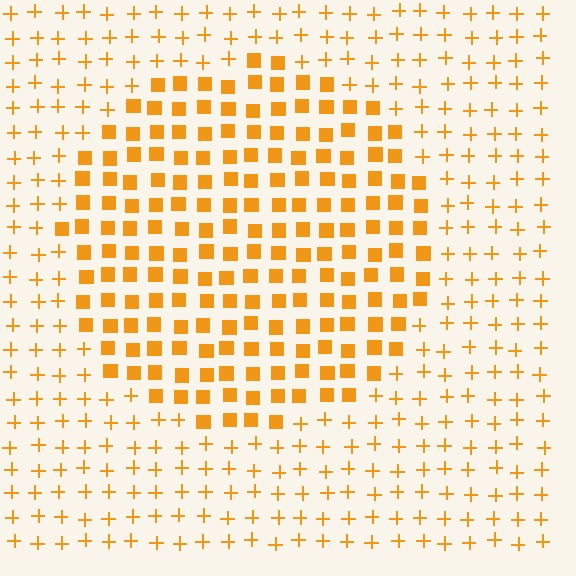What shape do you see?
I see a circle.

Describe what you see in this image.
The image is filled with small orange elements arranged in a uniform grid. A circle-shaped region contains squares, while the surrounding area contains plus signs. The boundary is defined purely by the change in element shape.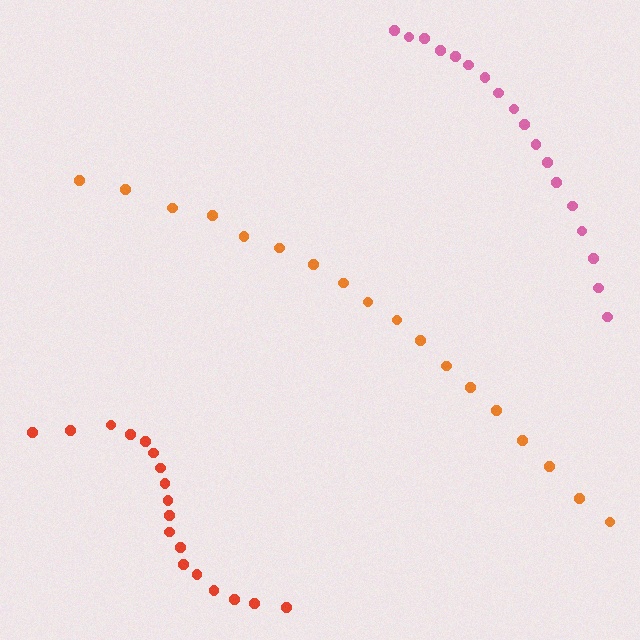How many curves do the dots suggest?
There are 3 distinct paths.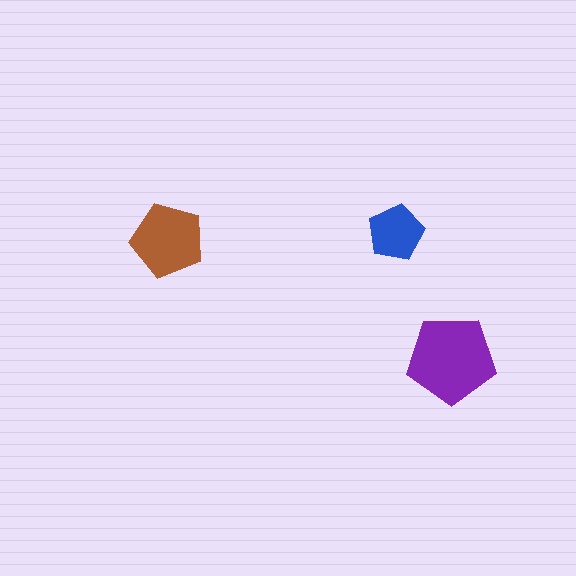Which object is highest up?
The blue pentagon is topmost.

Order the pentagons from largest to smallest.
the purple one, the brown one, the blue one.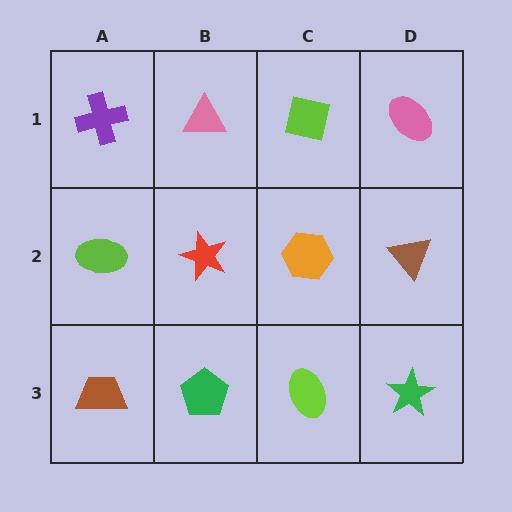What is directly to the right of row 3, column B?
A lime ellipse.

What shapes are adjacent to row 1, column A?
A lime ellipse (row 2, column A), a pink triangle (row 1, column B).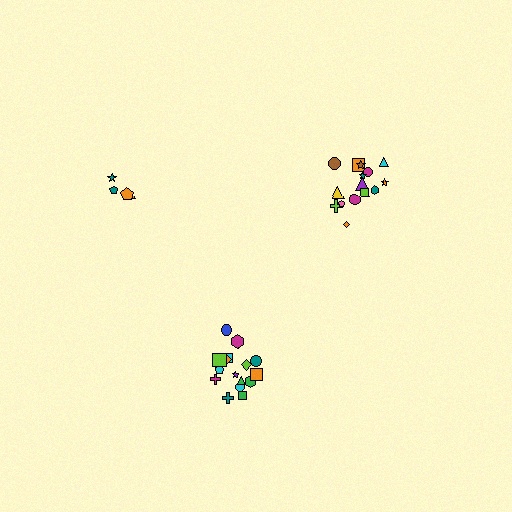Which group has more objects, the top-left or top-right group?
The top-right group.